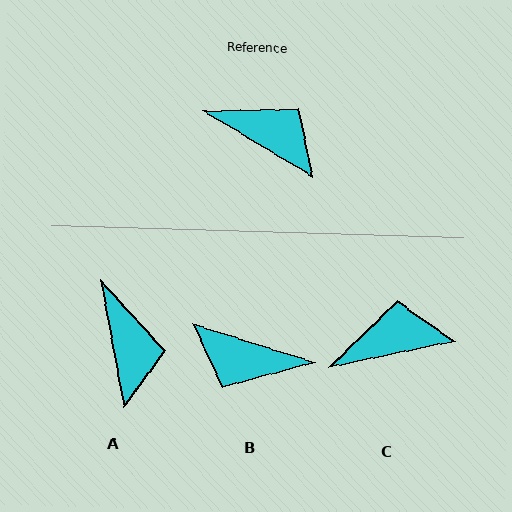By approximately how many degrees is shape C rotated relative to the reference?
Approximately 43 degrees counter-clockwise.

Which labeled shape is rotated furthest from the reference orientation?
B, about 166 degrees away.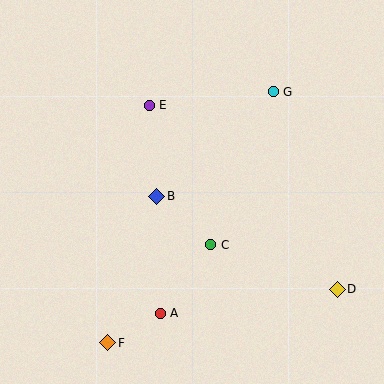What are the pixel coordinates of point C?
Point C is at (211, 245).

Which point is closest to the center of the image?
Point B at (157, 196) is closest to the center.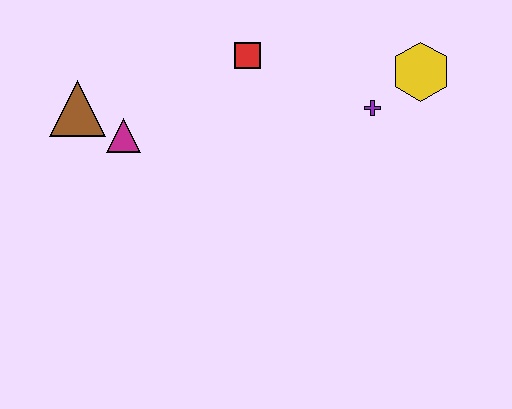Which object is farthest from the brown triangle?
The yellow hexagon is farthest from the brown triangle.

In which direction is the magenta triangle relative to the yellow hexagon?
The magenta triangle is to the left of the yellow hexagon.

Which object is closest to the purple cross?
The yellow hexagon is closest to the purple cross.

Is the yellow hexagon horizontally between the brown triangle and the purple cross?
No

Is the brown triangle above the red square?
No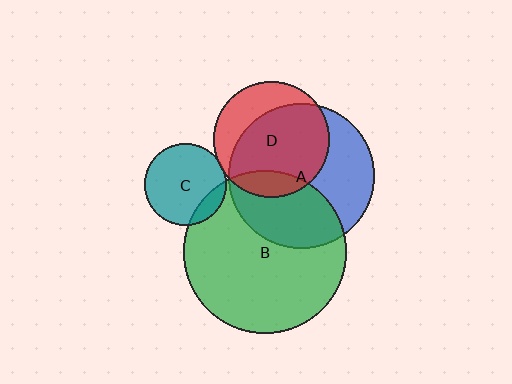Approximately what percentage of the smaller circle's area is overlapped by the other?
Approximately 15%.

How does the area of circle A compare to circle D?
Approximately 1.6 times.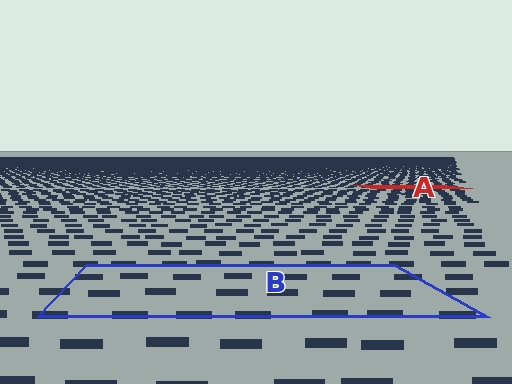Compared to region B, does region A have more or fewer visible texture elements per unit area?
Region A has more texture elements per unit area — they are packed more densely because it is farther away.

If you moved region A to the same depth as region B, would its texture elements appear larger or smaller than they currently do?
They would appear larger. At a closer depth, the same texture elements are projected at a bigger on-screen size.